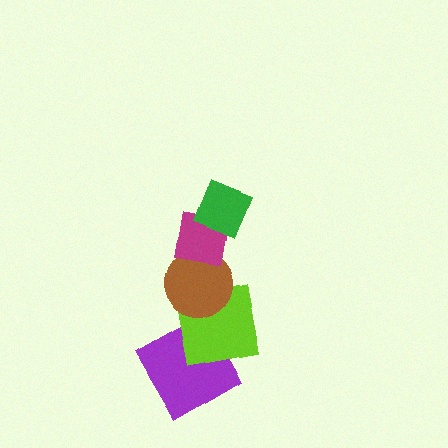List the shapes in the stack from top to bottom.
From top to bottom: the green diamond, the magenta square, the brown circle, the lime square, the purple diamond.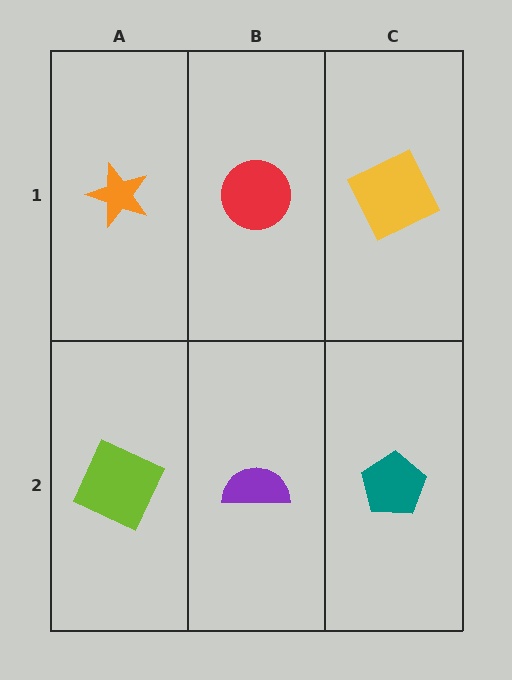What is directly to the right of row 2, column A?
A purple semicircle.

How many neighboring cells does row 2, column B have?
3.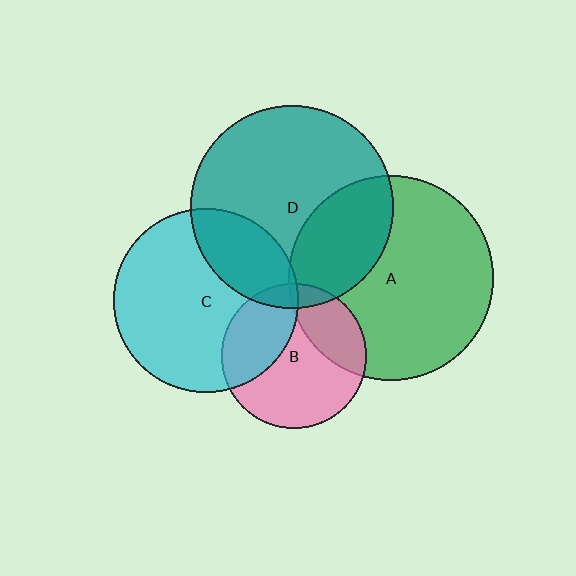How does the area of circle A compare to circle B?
Approximately 2.0 times.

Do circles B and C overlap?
Yes.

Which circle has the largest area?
Circle A (green).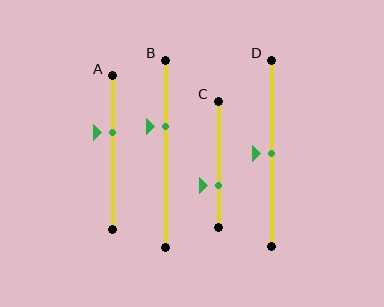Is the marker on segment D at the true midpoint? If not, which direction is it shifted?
Yes, the marker on segment D is at the true midpoint.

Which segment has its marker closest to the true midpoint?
Segment D has its marker closest to the true midpoint.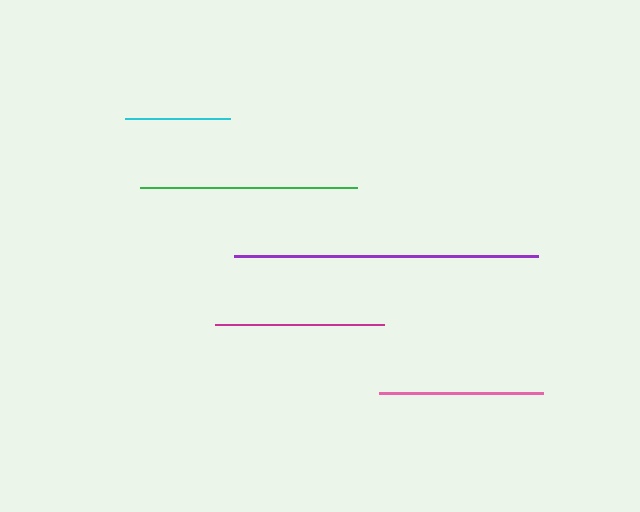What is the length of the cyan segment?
The cyan segment is approximately 105 pixels long.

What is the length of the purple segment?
The purple segment is approximately 304 pixels long.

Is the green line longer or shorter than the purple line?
The purple line is longer than the green line.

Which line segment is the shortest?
The cyan line is the shortest at approximately 105 pixels.